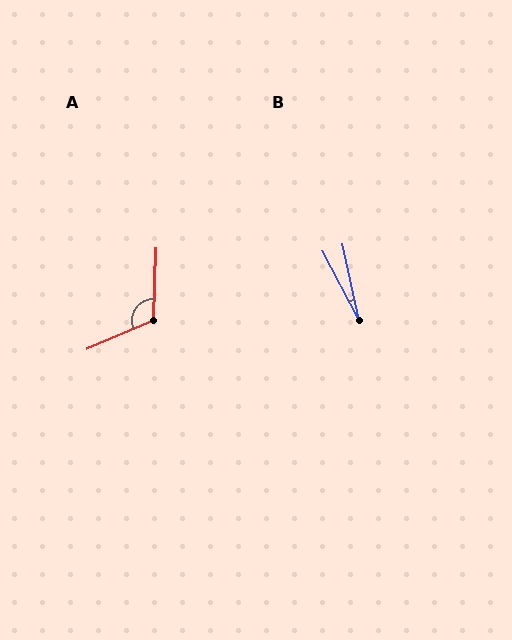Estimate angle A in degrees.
Approximately 115 degrees.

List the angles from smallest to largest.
B (15°), A (115°).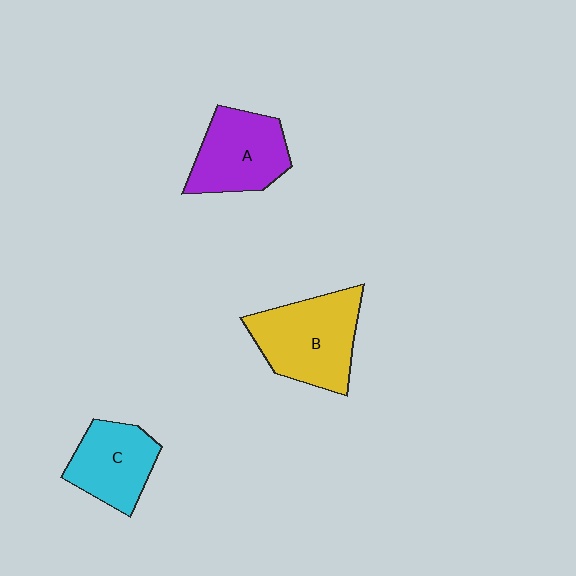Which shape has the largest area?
Shape B (yellow).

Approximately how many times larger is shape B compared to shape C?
Approximately 1.4 times.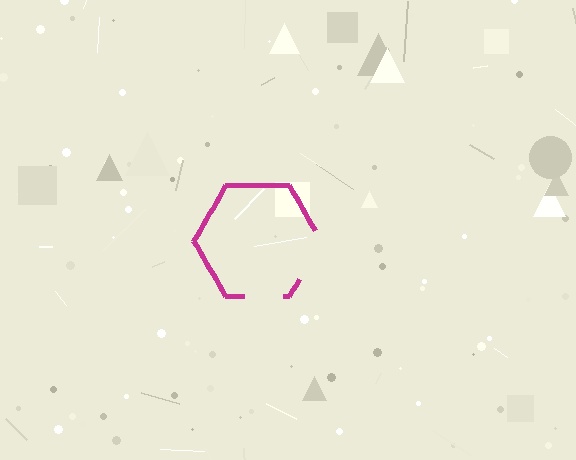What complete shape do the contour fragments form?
The contour fragments form a hexagon.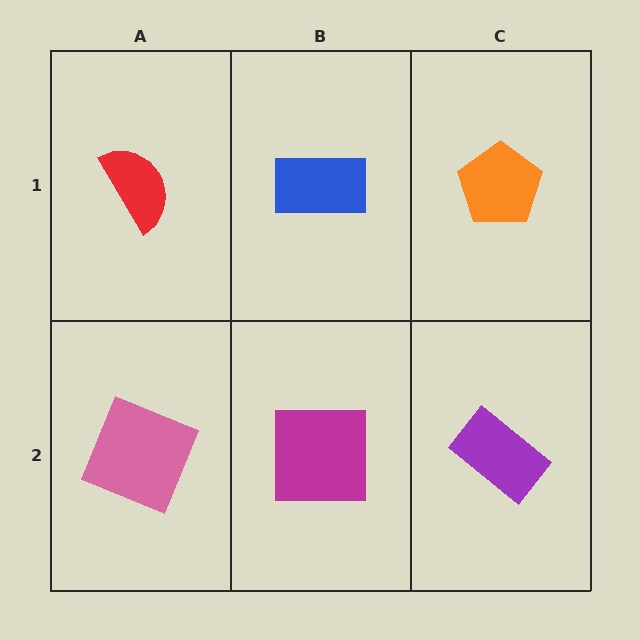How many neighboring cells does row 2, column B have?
3.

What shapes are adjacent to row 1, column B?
A magenta square (row 2, column B), a red semicircle (row 1, column A), an orange pentagon (row 1, column C).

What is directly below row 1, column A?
A pink square.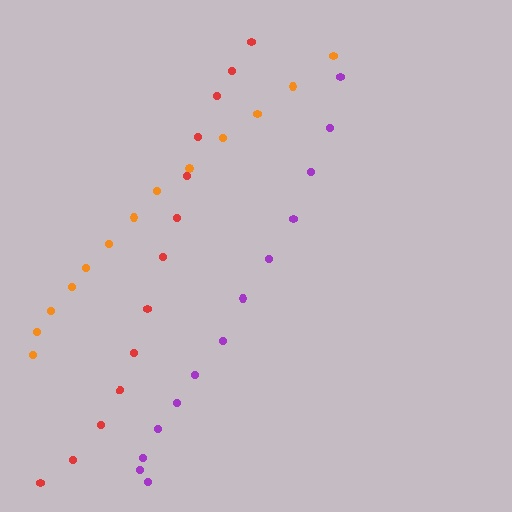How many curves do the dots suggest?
There are 3 distinct paths.